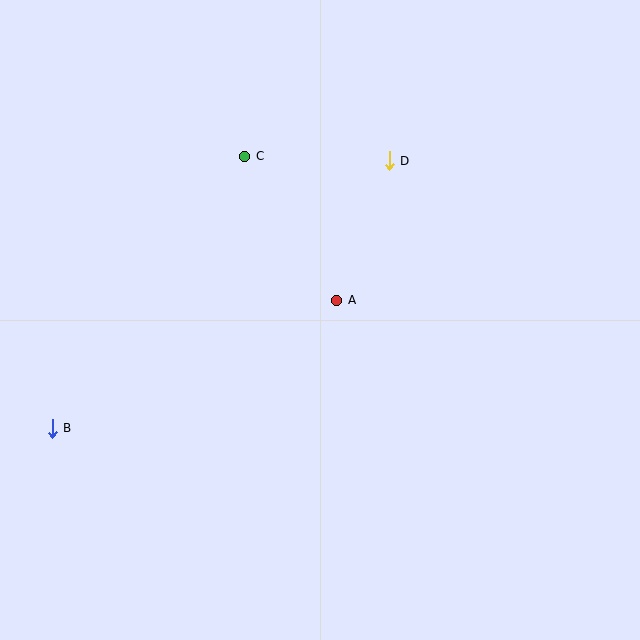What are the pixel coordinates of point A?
Point A is at (336, 300).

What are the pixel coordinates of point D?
Point D is at (389, 161).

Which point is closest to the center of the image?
Point A at (336, 300) is closest to the center.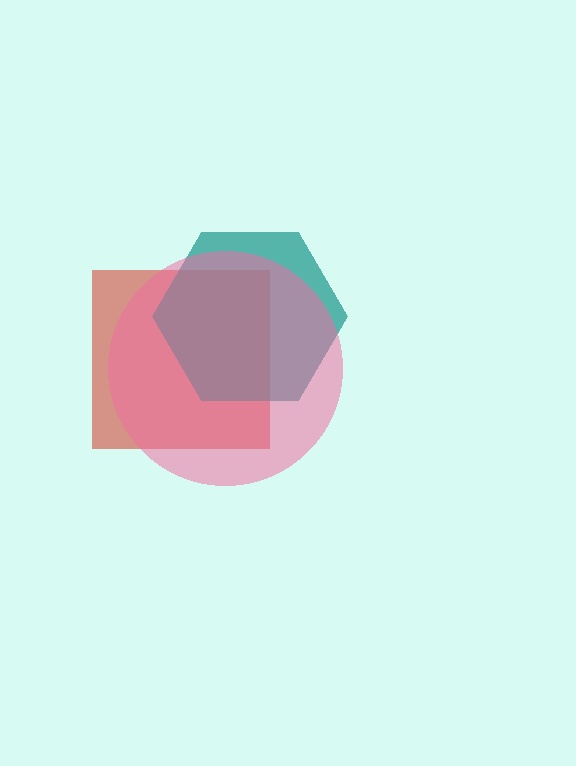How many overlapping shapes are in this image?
There are 3 overlapping shapes in the image.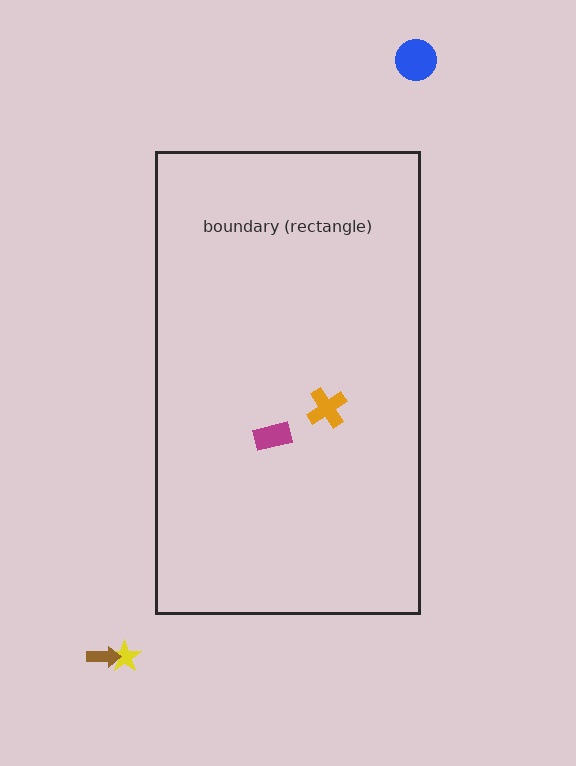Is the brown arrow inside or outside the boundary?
Outside.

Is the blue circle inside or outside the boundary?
Outside.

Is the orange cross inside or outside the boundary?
Inside.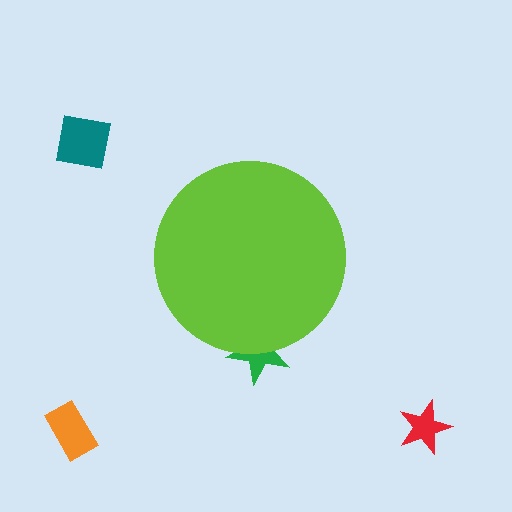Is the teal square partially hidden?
No, the teal square is fully visible.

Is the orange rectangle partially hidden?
No, the orange rectangle is fully visible.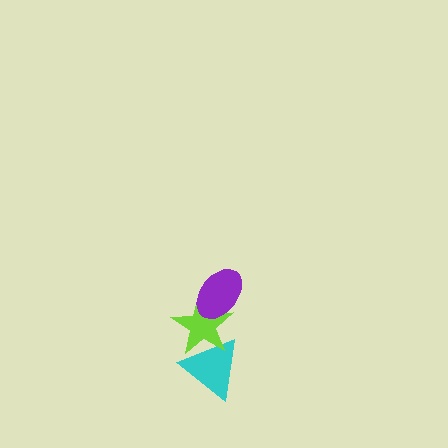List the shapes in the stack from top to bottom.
From top to bottom: the purple ellipse, the lime star, the cyan triangle.